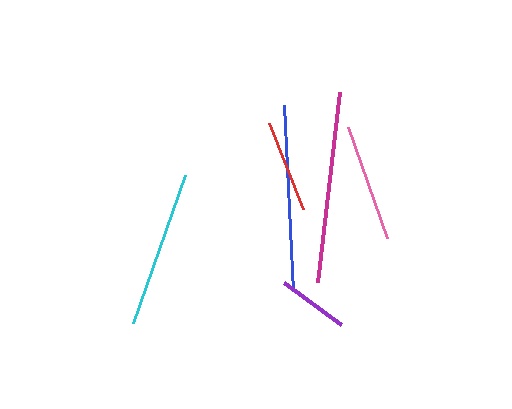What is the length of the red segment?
The red segment is approximately 93 pixels long.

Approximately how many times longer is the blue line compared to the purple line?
The blue line is approximately 2.6 times the length of the purple line.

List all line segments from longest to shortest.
From longest to shortest: magenta, blue, cyan, pink, red, purple.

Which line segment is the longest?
The magenta line is the longest at approximately 192 pixels.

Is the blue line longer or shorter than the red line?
The blue line is longer than the red line.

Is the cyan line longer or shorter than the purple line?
The cyan line is longer than the purple line.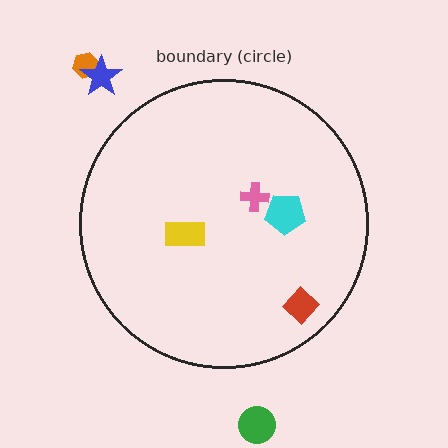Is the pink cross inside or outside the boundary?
Inside.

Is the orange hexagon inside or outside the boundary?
Outside.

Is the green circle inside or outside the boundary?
Outside.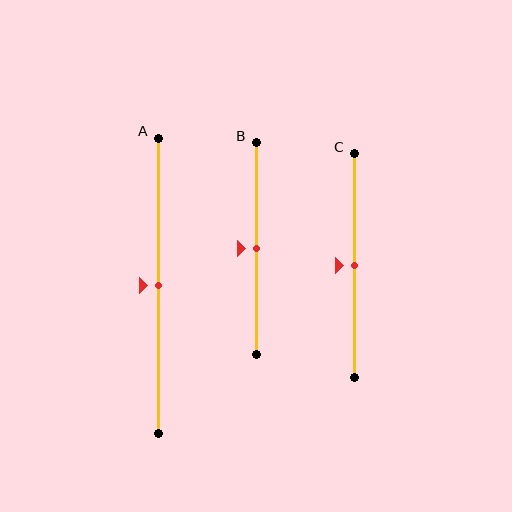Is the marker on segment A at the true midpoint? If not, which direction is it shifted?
Yes, the marker on segment A is at the true midpoint.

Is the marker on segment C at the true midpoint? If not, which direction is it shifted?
Yes, the marker on segment C is at the true midpoint.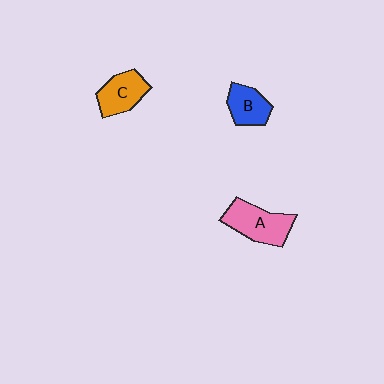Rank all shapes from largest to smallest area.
From largest to smallest: A (pink), C (orange), B (blue).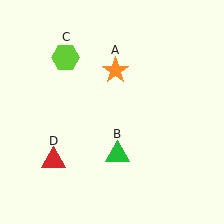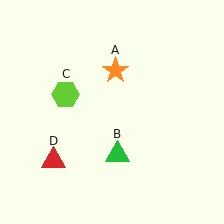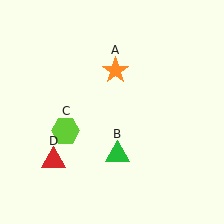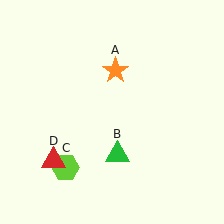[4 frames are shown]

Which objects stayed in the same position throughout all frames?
Orange star (object A) and green triangle (object B) and red triangle (object D) remained stationary.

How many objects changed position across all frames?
1 object changed position: lime hexagon (object C).